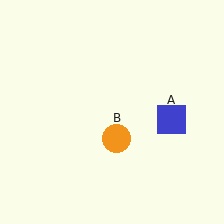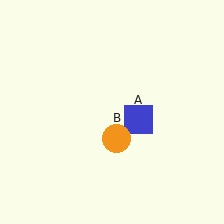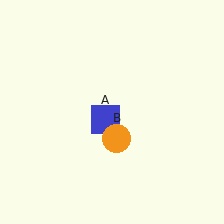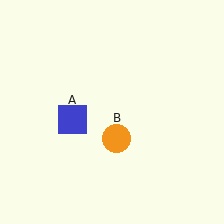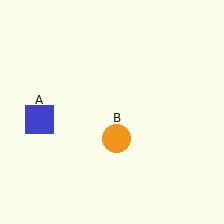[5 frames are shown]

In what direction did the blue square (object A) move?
The blue square (object A) moved left.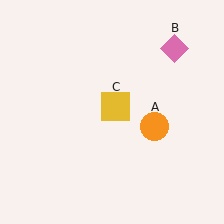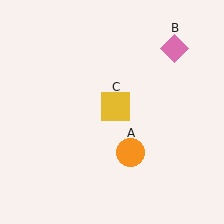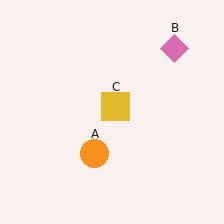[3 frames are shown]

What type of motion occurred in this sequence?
The orange circle (object A) rotated clockwise around the center of the scene.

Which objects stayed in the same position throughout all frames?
Pink diamond (object B) and yellow square (object C) remained stationary.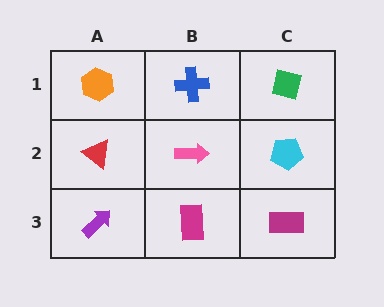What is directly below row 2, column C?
A magenta rectangle.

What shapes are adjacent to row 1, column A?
A red triangle (row 2, column A), a blue cross (row 1, column B).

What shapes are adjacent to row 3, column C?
A cyan pentagon (row 2, column C), a magenta rectangle (row 3, column B).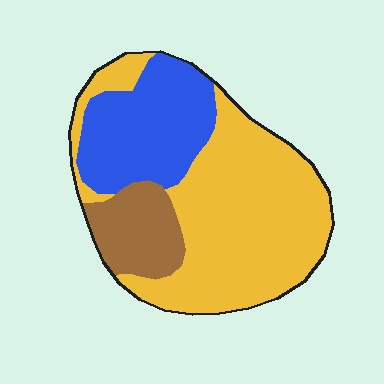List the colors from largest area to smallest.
From largest to smallest: yellow, blue, brown.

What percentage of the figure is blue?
Blue takes up about one quarter (1/4) of the figure.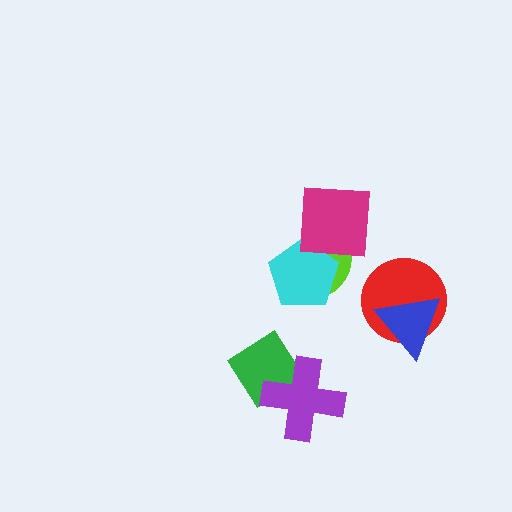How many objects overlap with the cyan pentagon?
2 objects overlap with the cyan pentagon.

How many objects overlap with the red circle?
1 object overlaps with the red circle.